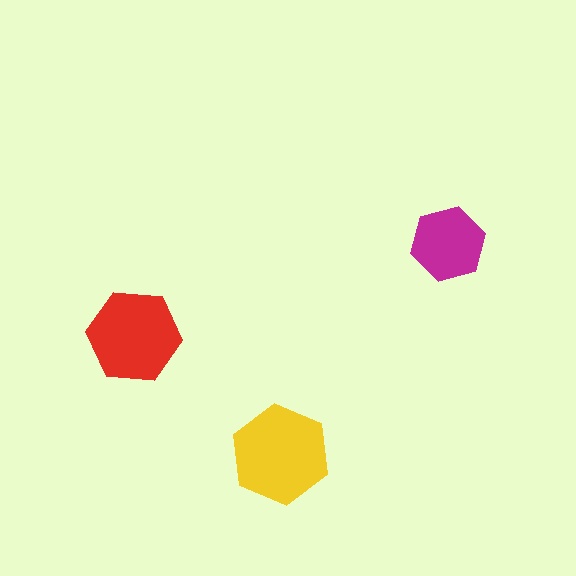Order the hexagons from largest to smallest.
the yellow one, the red one, the magenta one.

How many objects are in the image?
There are 3 objects in the image.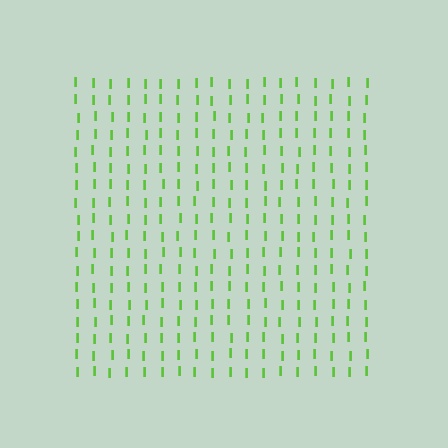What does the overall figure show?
The overall figure shows a square.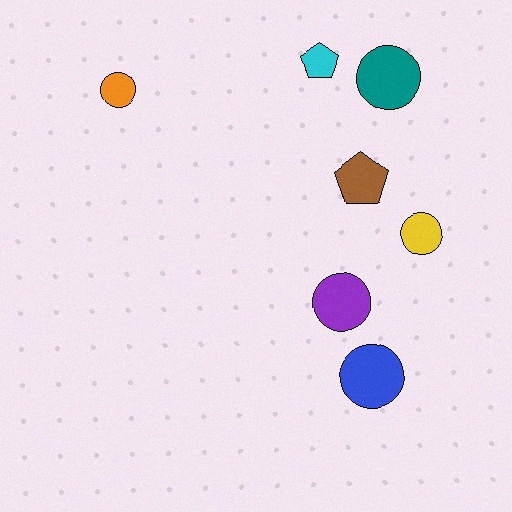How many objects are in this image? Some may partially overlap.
There are 7 objects.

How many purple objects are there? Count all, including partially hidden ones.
There is 1 purple object.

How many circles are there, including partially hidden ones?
There are 5 circles.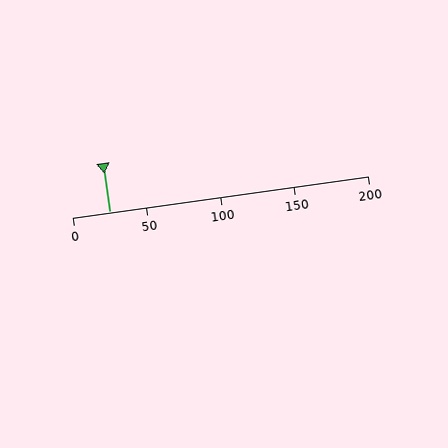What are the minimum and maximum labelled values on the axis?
The axis runs from 0 to 200.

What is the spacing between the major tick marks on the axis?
The major ticks are spaced 50 apart.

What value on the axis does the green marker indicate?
The marker indicates approximately 25.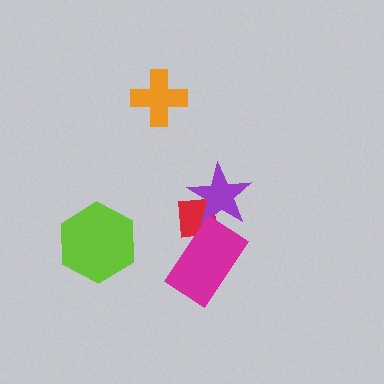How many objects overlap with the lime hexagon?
0 objects overlap with the lime hexagon.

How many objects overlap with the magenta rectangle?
1 object overlaps with the magenta rectangle.